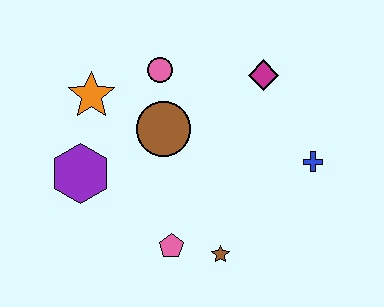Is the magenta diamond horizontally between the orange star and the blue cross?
Yes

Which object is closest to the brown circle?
The pink circle is closest to the brown circle.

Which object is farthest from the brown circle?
The blue cross is farthest from the brown circle.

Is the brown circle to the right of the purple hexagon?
Yes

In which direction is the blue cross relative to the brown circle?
The blue cross is to the right of the brown circle.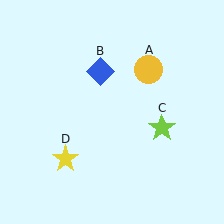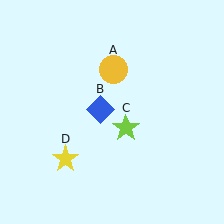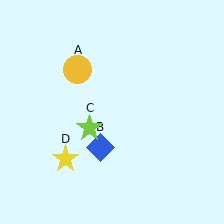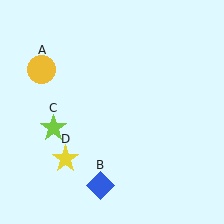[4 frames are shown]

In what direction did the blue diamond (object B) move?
The blue diamond (object B) moved down.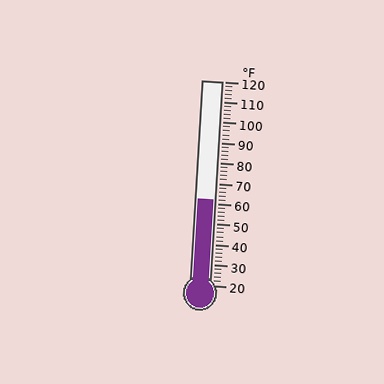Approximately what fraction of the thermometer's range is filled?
The thermometer is filled to approximately 40% of its range.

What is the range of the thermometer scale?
The thermometer scale ranges from 20°F to 120°F.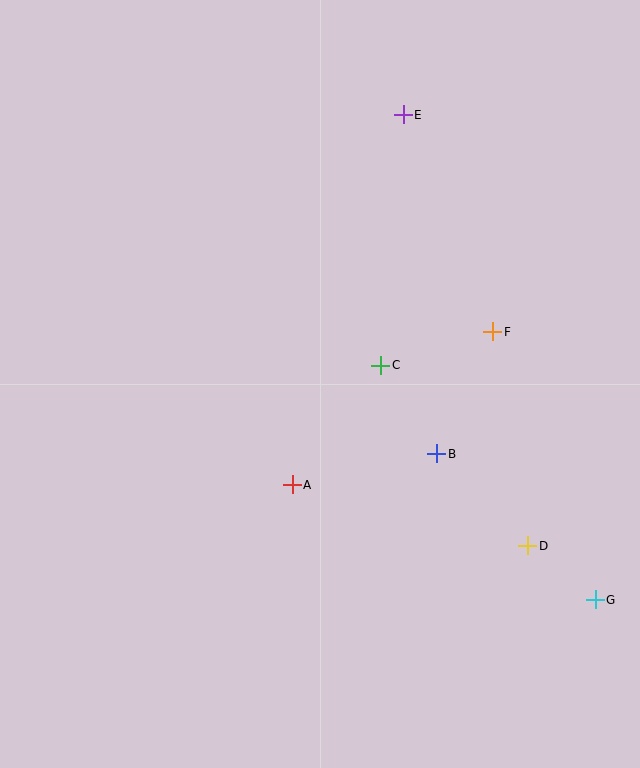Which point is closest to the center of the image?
Point C at (381, 365) is closest to the center.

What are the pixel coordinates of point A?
Point A is at (292, 485).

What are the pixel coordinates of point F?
Point F is at (493, 332).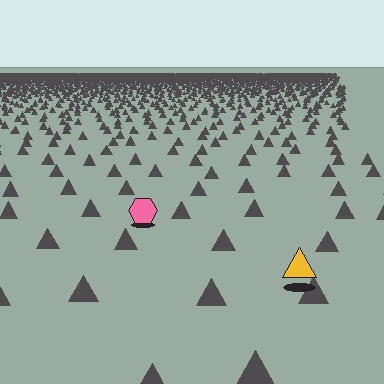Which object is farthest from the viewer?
The pink hexagon is farthest from the viewer. It appears smaller and the ground texture around it is denser.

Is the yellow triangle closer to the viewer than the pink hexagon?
Yes. The yellow triangle is closer — you can tell from the texture gradient: the ground texture is coarser near it.